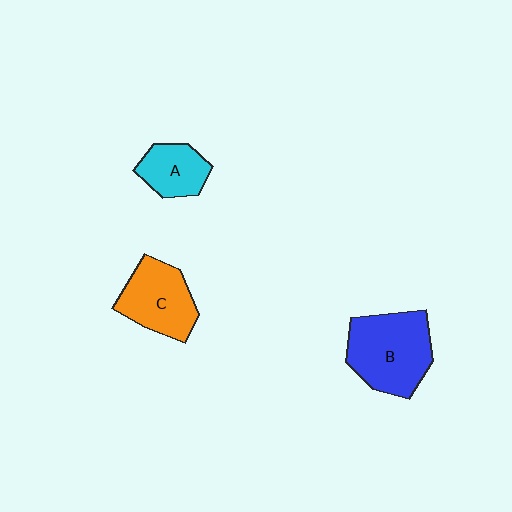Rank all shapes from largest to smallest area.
From largest to smallest: B (blue), C (orange), A (cyan).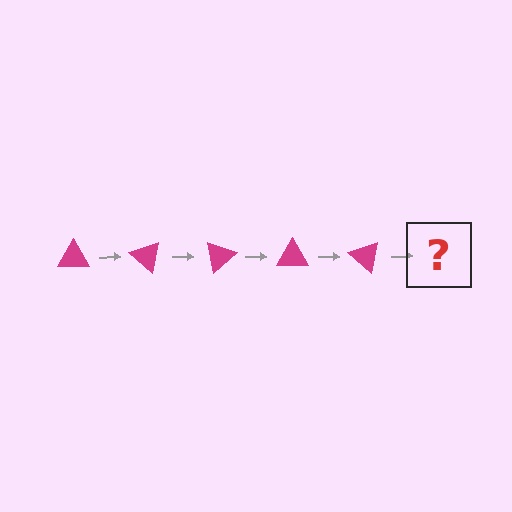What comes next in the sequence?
The next element should be a magenta triangle rotated 200 degrees.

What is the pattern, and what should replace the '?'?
The pattern is that the triangle rotates 40 degrees each step. The '?' should be a magenta triangle rotated 200 degrees.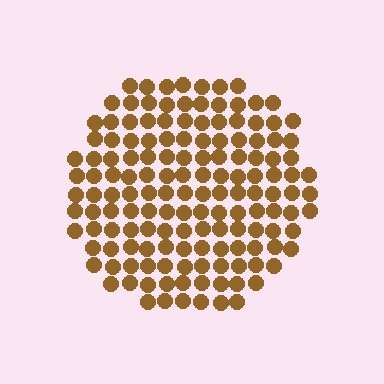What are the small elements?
The small elements are circles.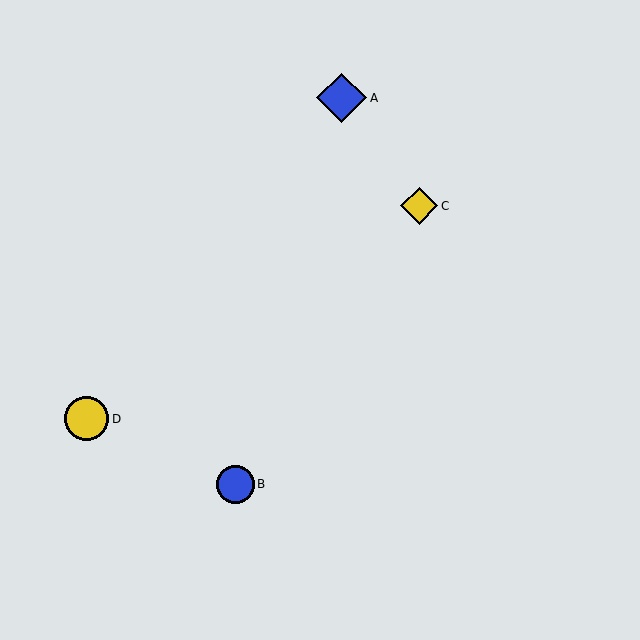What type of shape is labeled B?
Shape B is a blue circle.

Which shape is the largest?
The blue diamond (labeled A) is the largest.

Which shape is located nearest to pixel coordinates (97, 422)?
The yellow circle (labeled D) at (86, 419) is nearest to that location.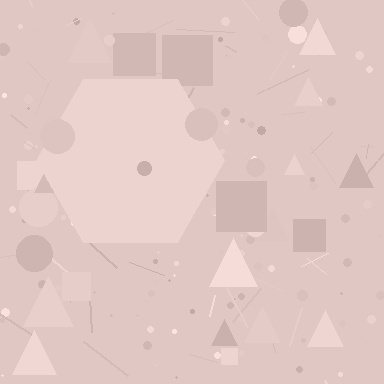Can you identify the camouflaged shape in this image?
The camouflaged shape is a hexagon.